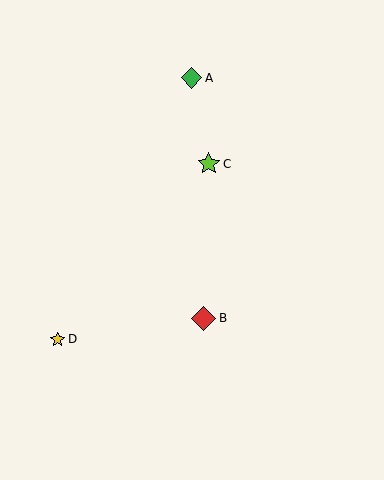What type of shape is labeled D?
Shape D is a yellow star.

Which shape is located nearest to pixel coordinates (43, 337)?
The yellow star (labeled D) at (58, 339) is nearest to that location.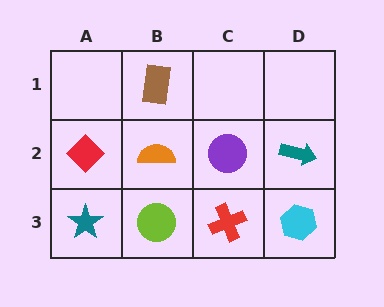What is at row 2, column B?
An orange semicircle.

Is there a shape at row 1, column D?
No, that cell is empty.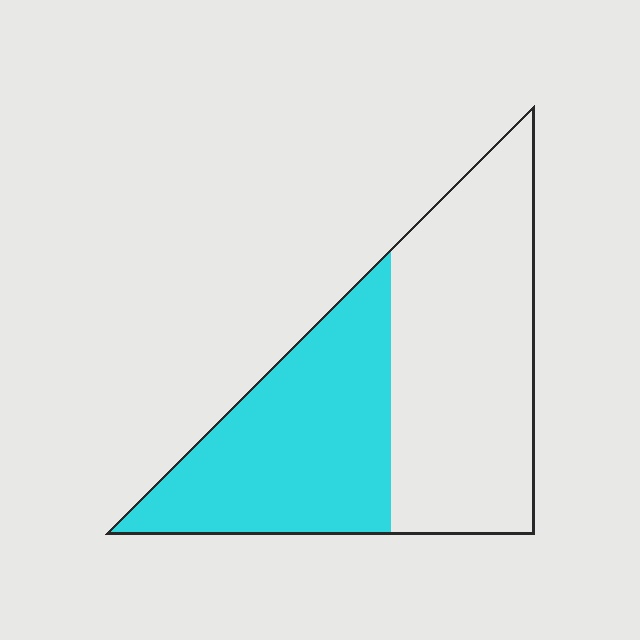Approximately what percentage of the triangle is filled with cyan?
Approximately 45%.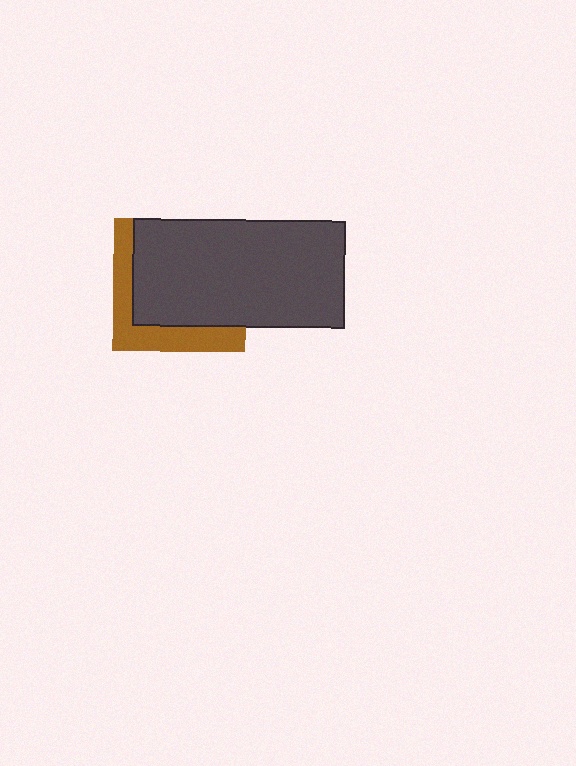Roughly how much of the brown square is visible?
A small part of it is visible (roughly 31%).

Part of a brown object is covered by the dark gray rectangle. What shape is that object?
It is a square.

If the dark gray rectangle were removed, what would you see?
You would see the complete brown square.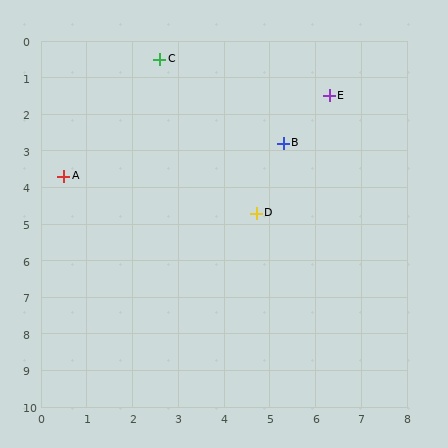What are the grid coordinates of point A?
Point A is at approximately (0.5, 3.7).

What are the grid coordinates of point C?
Point C is at approximately (2.6, 0.5).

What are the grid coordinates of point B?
Point B is at approximately (5.3, 2.8).